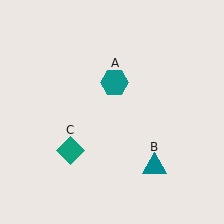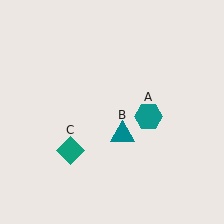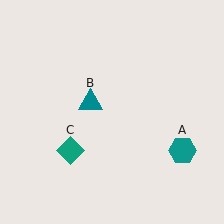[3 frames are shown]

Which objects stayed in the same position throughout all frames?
Teal diamond (object C) remained stationary.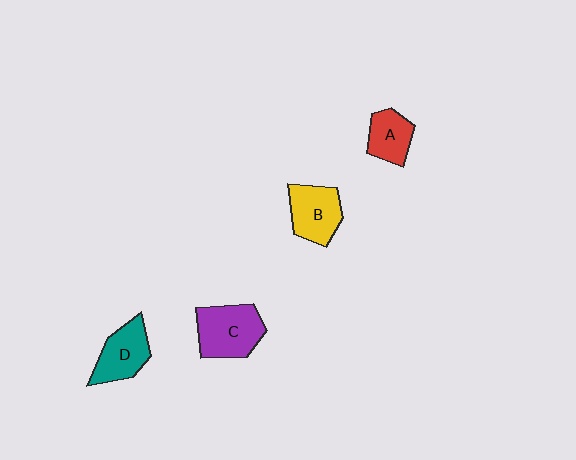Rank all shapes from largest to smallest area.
From largest to smallest: C (purple), B (yellow), D (teal), A (red).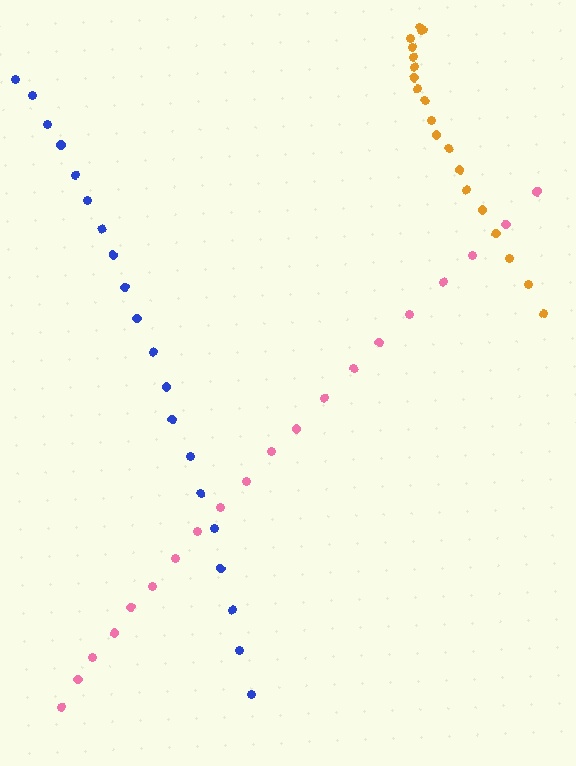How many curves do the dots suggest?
There are 3 distinct paths.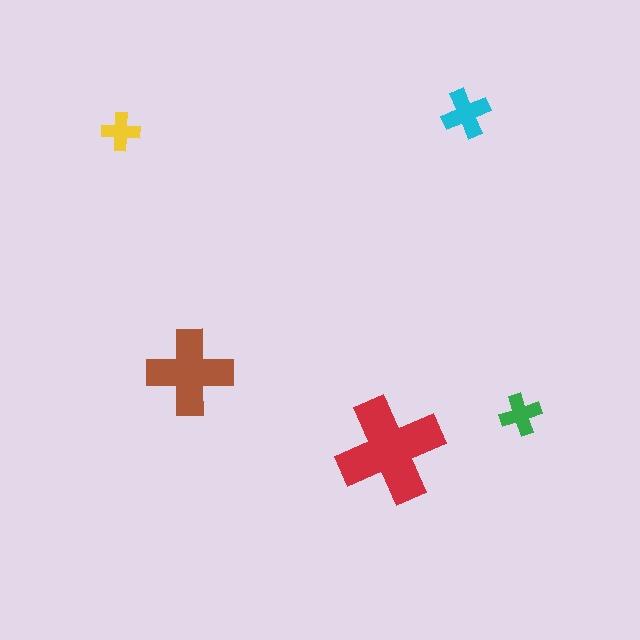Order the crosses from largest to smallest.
the red one, the brown one, the cyan one, the green one, the yellow one.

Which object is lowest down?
The red cross is bottommost.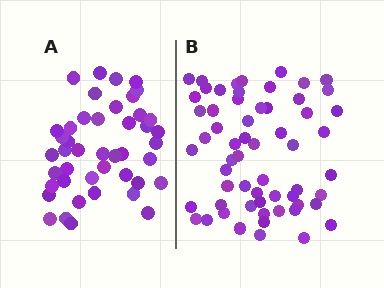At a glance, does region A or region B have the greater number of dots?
Region B (the right region) has more dots.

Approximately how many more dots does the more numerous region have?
Region B has approximately 15 more dots than region A.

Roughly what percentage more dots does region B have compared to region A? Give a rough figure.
About 35% more.